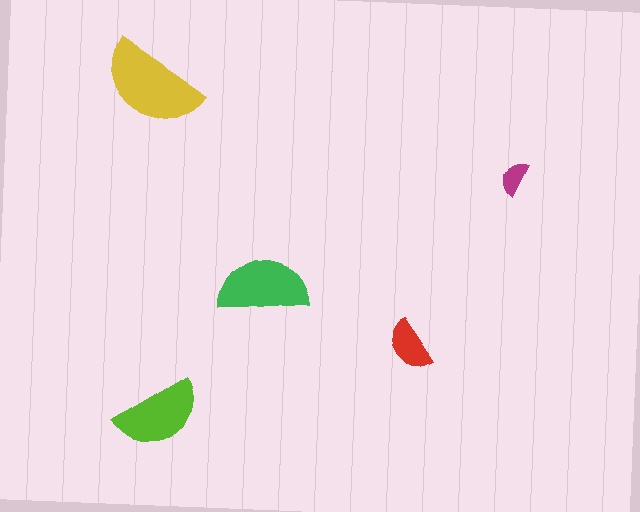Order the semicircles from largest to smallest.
the yellow one, the green one, the lime one, the red one, the magenta one.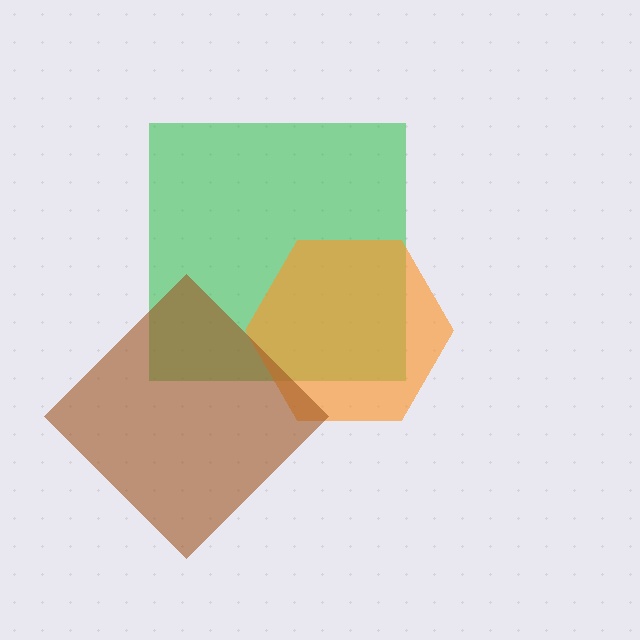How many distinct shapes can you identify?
There are 3 distinct shapes: a green square, an orange hexagon, a brown diamond.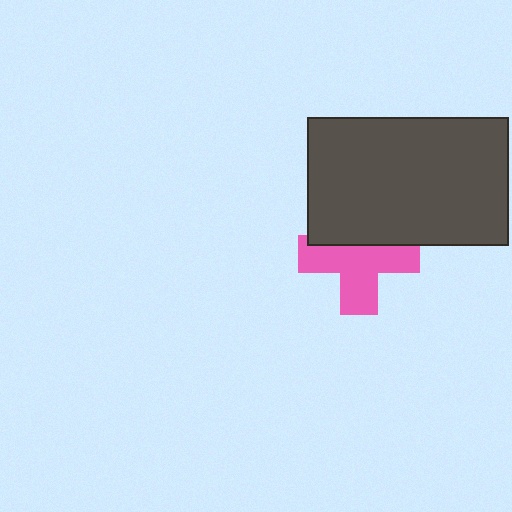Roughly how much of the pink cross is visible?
Most of it is visible (roughly 65%).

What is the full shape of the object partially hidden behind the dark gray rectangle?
The partially hidden object is a pink cross.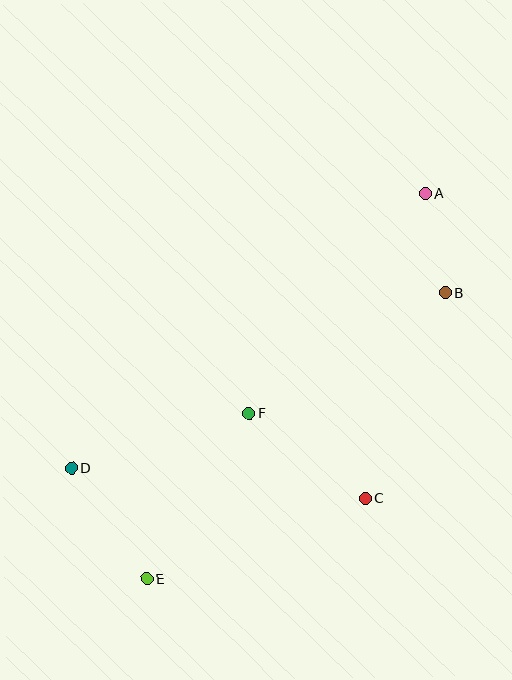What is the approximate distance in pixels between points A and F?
The distance between A and F is approximately 282 pixels.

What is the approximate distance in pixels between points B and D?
The distance between B and D is approximately 413 pixels.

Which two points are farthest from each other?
Points A and E are farthest from each other.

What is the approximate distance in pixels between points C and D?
The distance between C and D is approximately 295 pixels.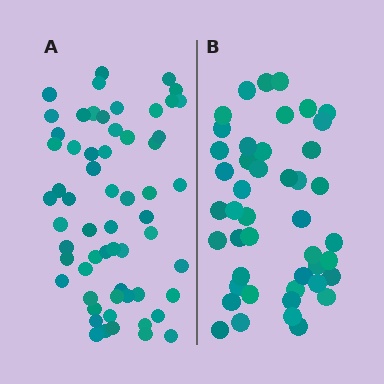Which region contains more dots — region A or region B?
Region A (the left region) has more dots.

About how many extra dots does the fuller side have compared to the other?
Region A has approximately 15 more dots than region B.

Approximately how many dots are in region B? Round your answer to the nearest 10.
About 40 dots. (The exact count is 45, which rounds to 40.)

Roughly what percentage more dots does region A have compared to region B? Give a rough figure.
About 35% more.